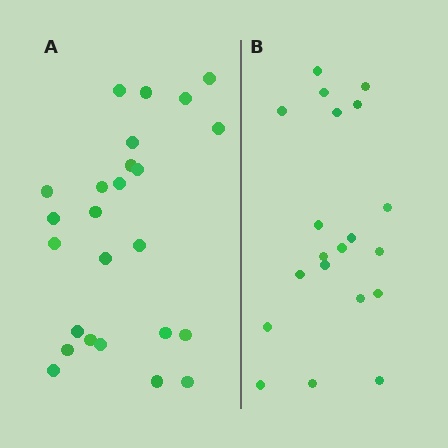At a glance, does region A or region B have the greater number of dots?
Region A (the left region) has more dots.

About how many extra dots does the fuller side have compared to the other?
Region A has about 5 more dots than region B.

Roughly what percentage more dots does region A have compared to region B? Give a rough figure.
About 25% more.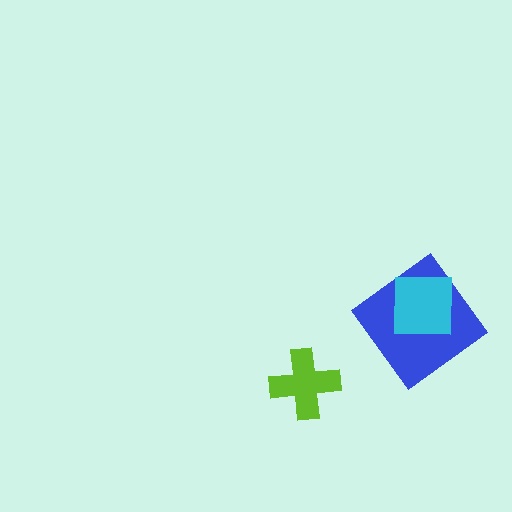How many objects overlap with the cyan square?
1 object overlaps with the cyan square.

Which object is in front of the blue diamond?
The cyan square is in front of the blue diamond.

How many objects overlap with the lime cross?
0 objects overlap with the lime cross.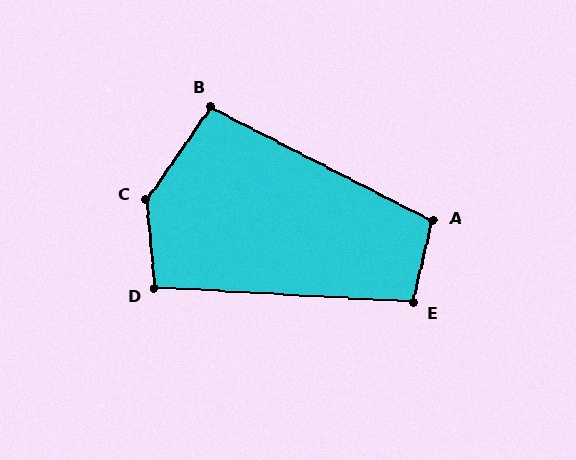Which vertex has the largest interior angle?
C, at approximately 139 degrees.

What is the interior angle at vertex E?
Approximately 100 degrees (obtuse).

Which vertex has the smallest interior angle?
B, at approximately 98 degrees.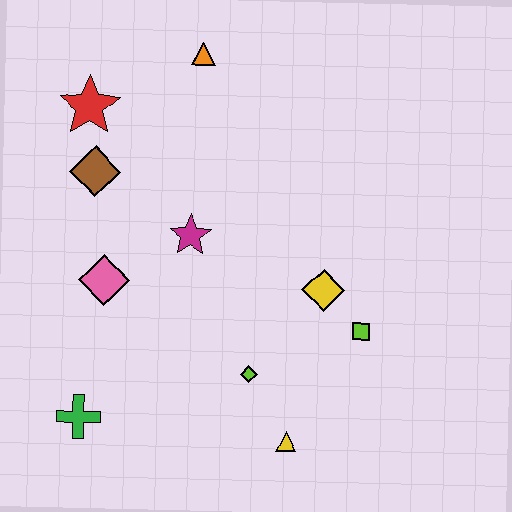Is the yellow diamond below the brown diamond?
Yes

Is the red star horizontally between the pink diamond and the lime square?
No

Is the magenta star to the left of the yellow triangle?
Yes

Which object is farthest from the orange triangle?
The yellow triangle is farthest from the orange triangle.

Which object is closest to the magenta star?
The pink diamond is closest to the magenta star.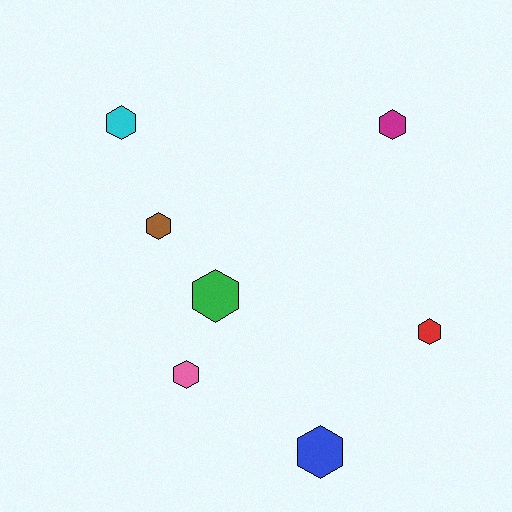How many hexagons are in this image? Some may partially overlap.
There are 7 hexagons.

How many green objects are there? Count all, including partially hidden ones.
There is 1 green object.